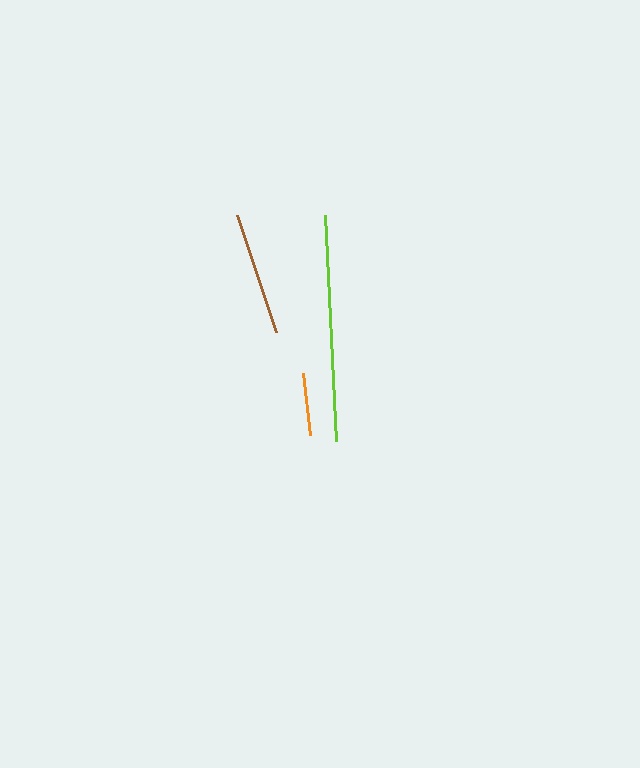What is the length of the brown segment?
The brown segment is approximately 124 pixels long.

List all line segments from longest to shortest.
From longest to shortest: lime, brown, orange.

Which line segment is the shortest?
The orange line is the shortest at approximately 62 pixels.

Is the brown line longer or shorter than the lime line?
The lime line is longer than the brown line.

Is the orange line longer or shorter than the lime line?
The lime line is longer than the orange line.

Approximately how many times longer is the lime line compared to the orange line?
The lime line is approximately 3.7 times the length of the orange line.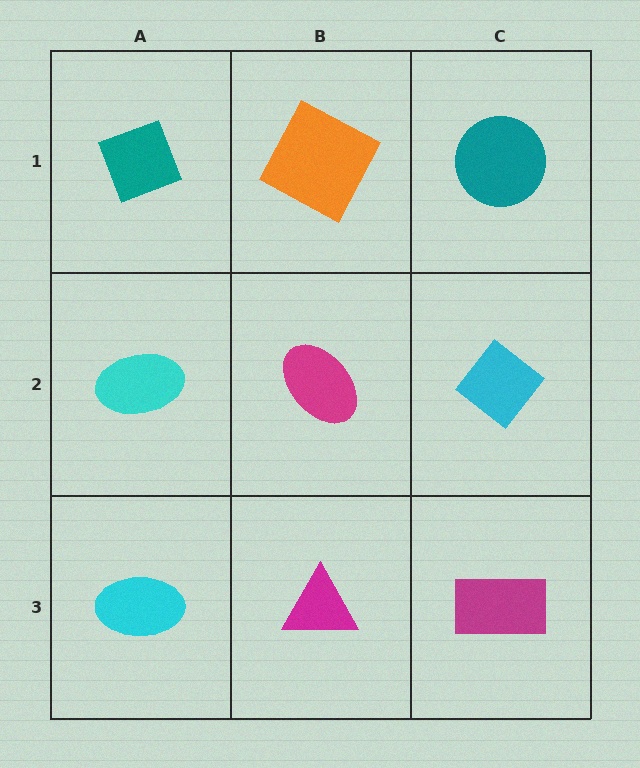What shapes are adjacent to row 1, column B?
A magenta ellipse (row 2, column B), a teal diamond (row 1, column A), a teal circle (row 1, column C).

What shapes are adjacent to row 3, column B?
A magenta ellipse (row 2, column B), a cyan ellipse (row 3, column A), a magenta rectangle (row 3, column C).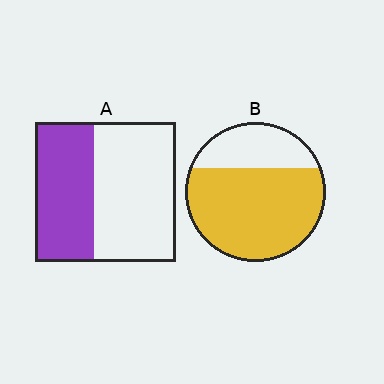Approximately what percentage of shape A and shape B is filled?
A is approximately 40% and B is approximately 70%.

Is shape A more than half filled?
No.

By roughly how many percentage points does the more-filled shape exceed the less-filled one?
By roughly 30 percentage points (B over A).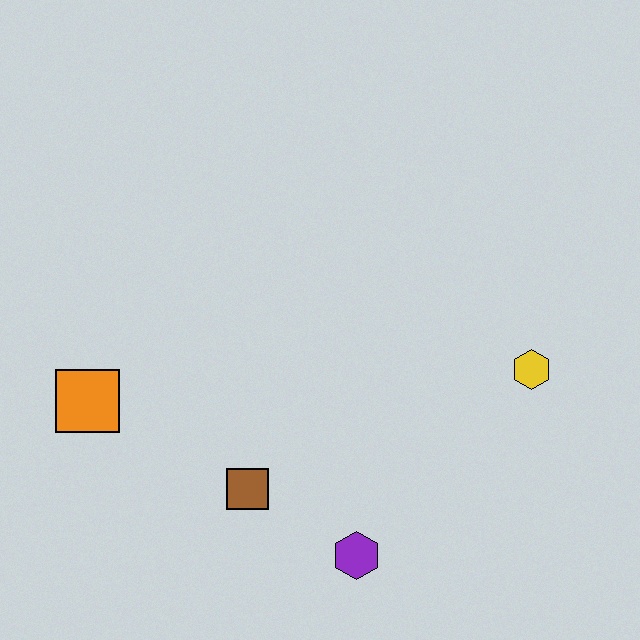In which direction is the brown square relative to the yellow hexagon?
The brown square is to the left of the yellow hexagon.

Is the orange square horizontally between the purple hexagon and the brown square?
No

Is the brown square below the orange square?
Yes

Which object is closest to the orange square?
The brown square is closest to the orange square.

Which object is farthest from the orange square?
The yellow hexagon is farthest from the orange square.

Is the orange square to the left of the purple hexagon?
Yes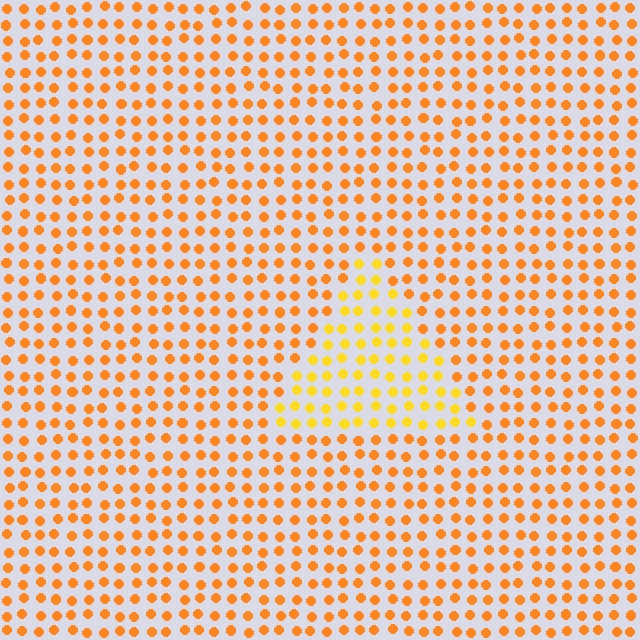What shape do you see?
I see a triangle.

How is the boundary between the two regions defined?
The boundary is defined purely by a slight shift in hue (about 23 degrees). Spacing, size, and orientation are identical on both sides.